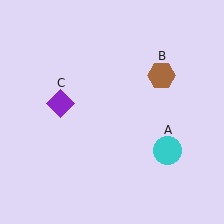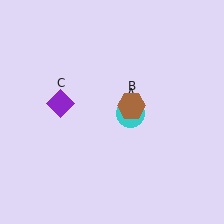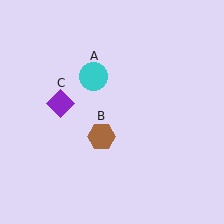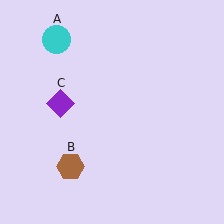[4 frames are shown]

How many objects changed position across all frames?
2 objects changed position: cyan circle (object A), brown hexagon (object B).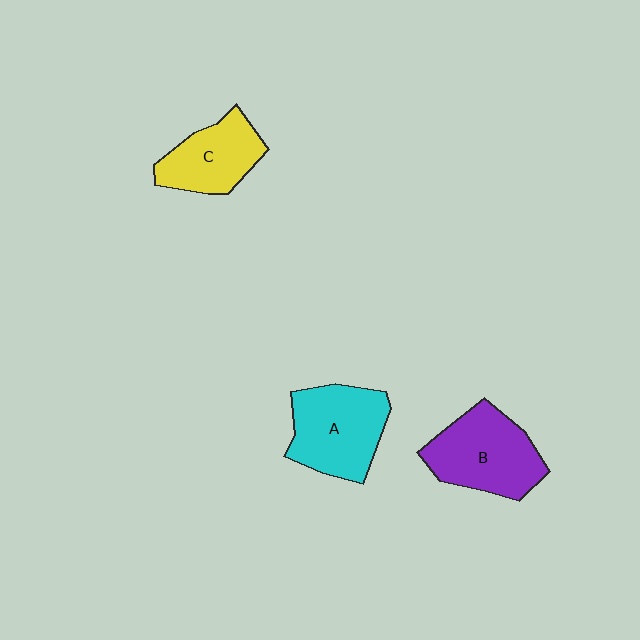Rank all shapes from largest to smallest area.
From largest to smallest: B (purple), A (cyan), C (yellow).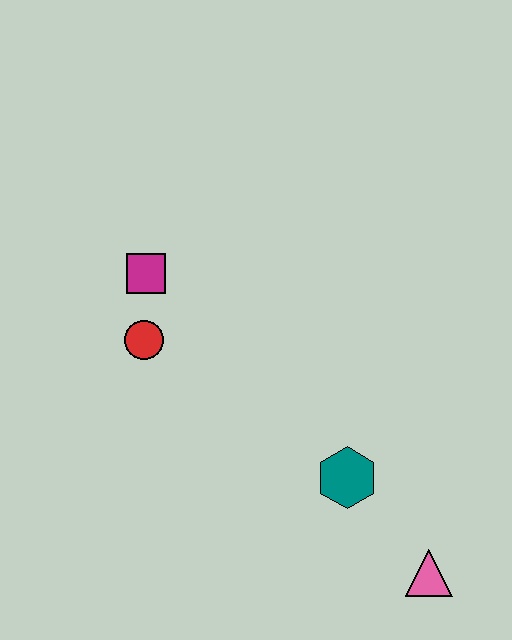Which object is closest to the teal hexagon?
The pink triangle is closest to the teal hexagon.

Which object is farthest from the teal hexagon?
The magenta square is farthest from the teal hexagon.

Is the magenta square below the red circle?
No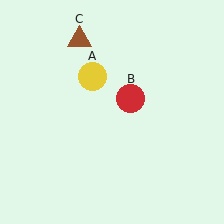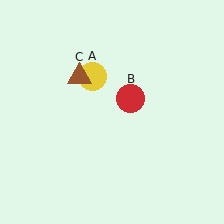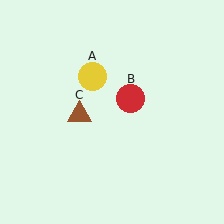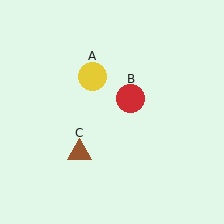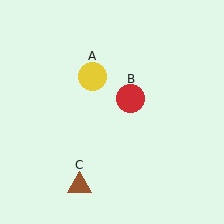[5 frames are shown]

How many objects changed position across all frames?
1 object changed position: brown triangle (object C).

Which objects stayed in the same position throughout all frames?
Yellow circle (object A) and red circle (object B) remained stationary.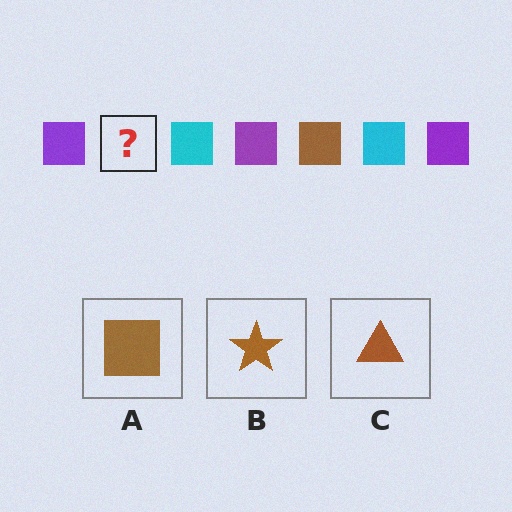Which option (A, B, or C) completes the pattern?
A.